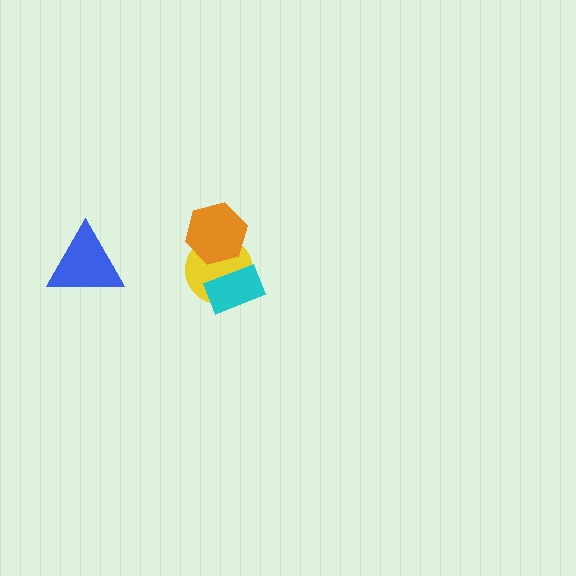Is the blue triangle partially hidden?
No, no other shape covers it.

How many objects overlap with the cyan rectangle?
1 object overlaps with the cyan rectangle.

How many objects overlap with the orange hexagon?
1 object overlaps with the orange hexagon.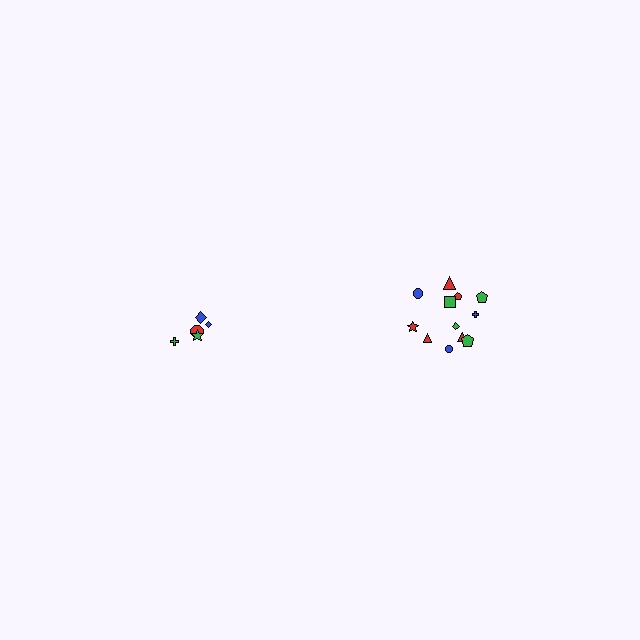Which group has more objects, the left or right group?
The right group.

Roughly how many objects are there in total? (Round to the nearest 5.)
Roughly 15 objects in total.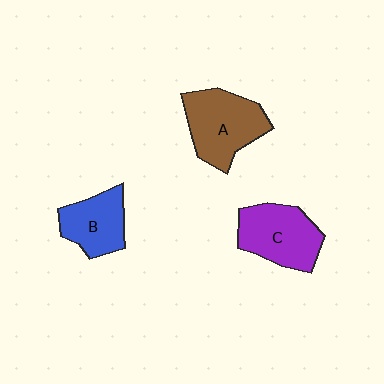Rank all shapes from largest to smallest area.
From largest to smallest: A (brown), C (purple), B (blue).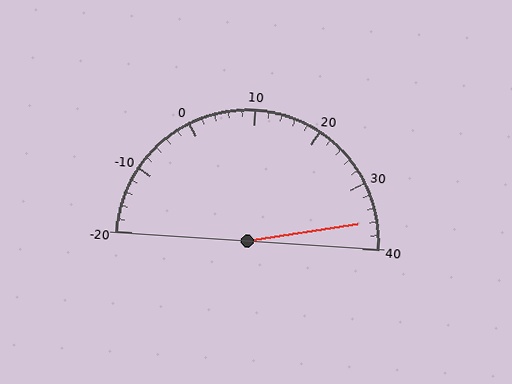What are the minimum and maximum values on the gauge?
The gauge ranges from -20 to 40.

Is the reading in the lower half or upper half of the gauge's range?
The reading is in the upper half of the range (-20 to 40).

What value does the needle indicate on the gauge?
The needle indicates approximately 36.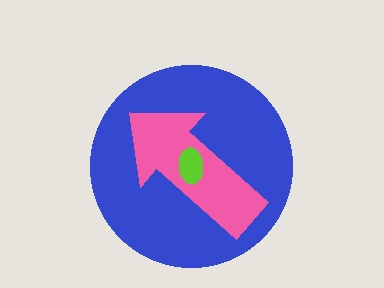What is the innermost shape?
The lime ellipse.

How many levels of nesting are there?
3.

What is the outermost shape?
The blue circle.